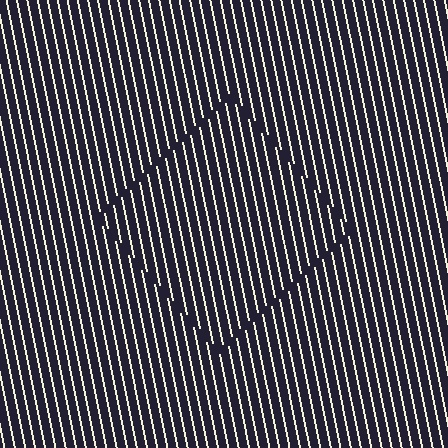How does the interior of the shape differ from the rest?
The interior of the shape contains the same grating, shifted by half a period — the contour is defined by the phase discontinuity where line-ends from the inner and outer gratings abut.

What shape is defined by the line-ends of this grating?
An illusory square. The interior of the shape contains the same grating, shifted by half a period — the contour is defined by the phase discontinuity where line-ends from the inner and outer gratings abut.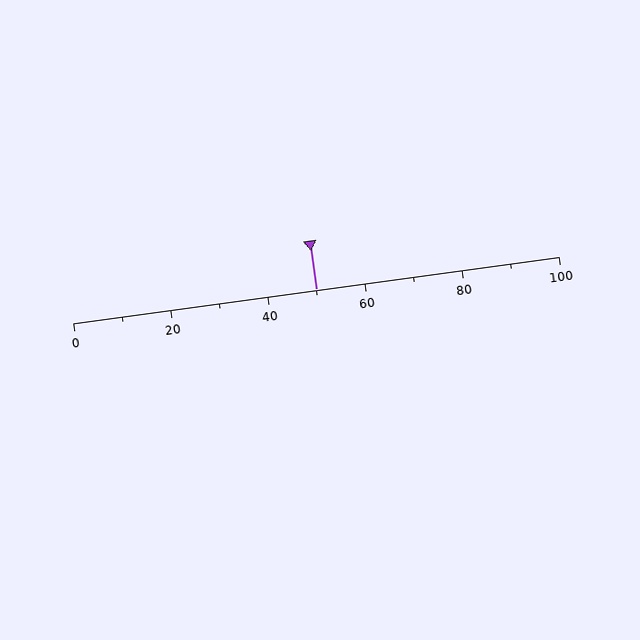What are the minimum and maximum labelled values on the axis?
The axis runs from 0 to 100.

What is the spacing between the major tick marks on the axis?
The major ticks are spaced 20 apart.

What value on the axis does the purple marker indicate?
The marker indicates approximately 50.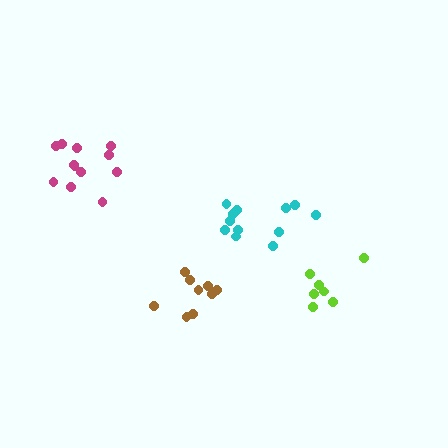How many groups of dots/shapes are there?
There are 4 groups.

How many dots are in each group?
Group 1: 12 dots, Group 2: 12 dots, Group 3: 7 dots, Group 4: 9 dots (40 total).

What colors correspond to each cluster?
The clusters are colored: cyan, magenta, lime, brown.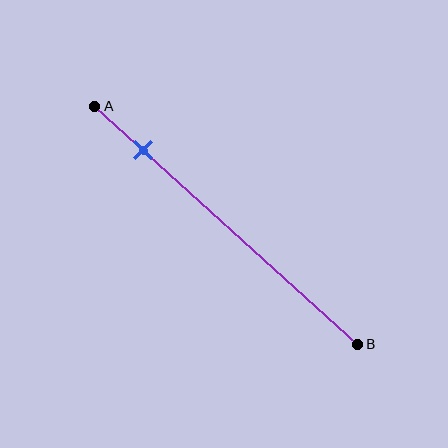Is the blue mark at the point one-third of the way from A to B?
No, the mark is at about 20% from A, not at the 33% one-third point.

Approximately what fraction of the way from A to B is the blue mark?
The blue mark is approximately 20% of the way from A to B.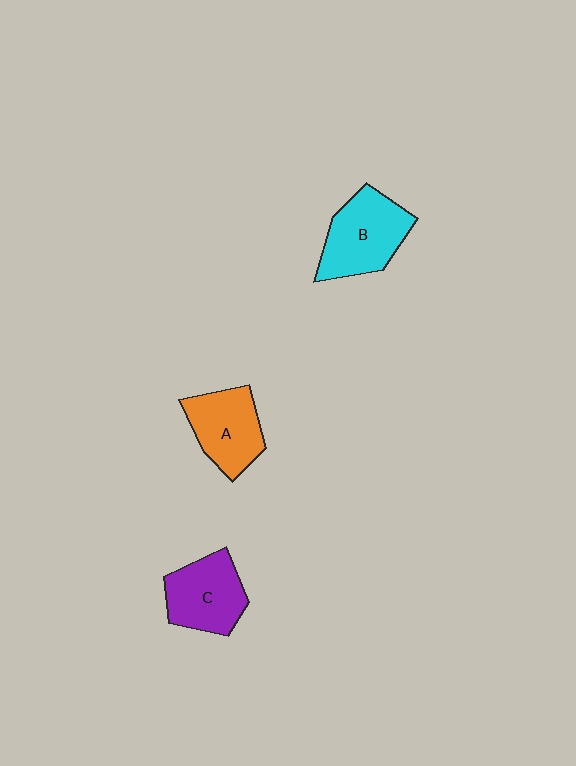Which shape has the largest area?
Shape B (cyan).